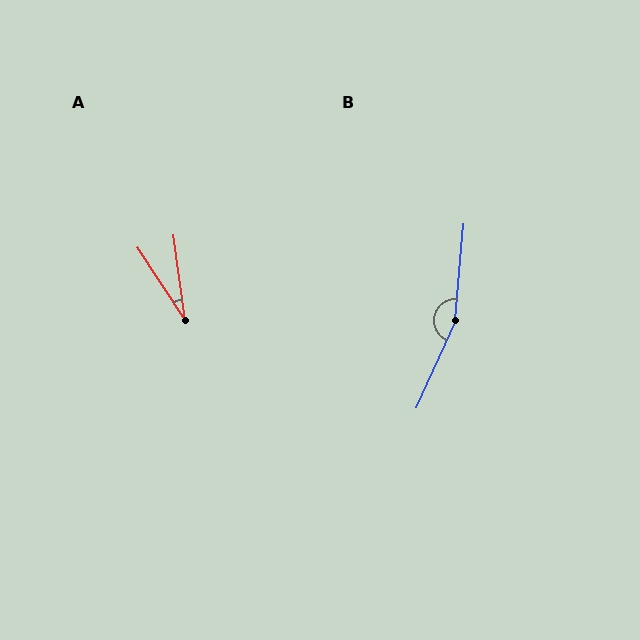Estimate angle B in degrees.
Approximately 161 degrees.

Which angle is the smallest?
A, at approximately 25 degrees.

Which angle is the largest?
B, at approximately 161 degrees.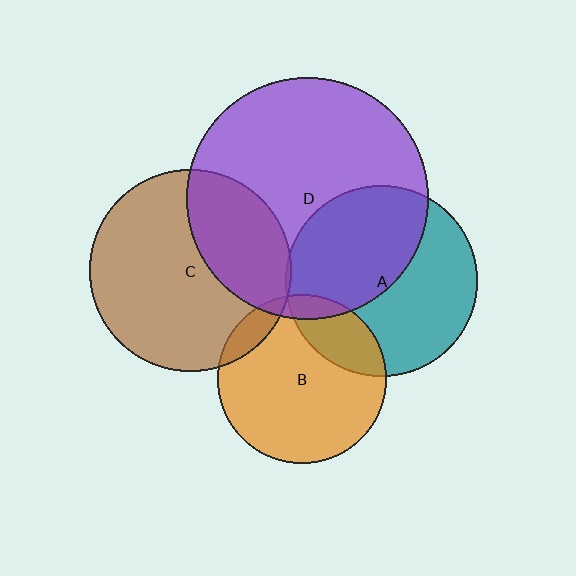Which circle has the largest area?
Circle D (purple).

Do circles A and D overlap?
Yes.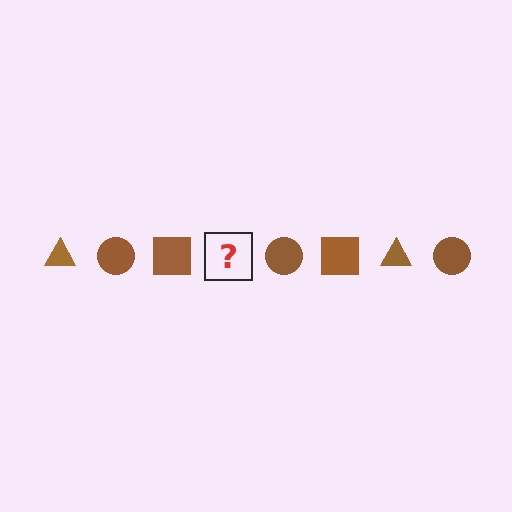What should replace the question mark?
The question mark should be replaced with a brown triangle.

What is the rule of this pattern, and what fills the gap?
The rule is that the pattern cycles through triangle, circle, square shapes in brown. The gap should be filled with a brown triangle.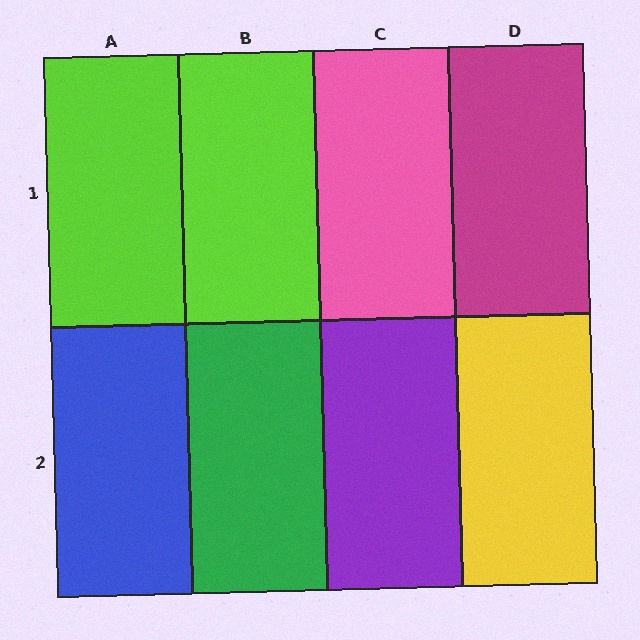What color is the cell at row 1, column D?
Magenta.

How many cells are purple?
1 cell is purple.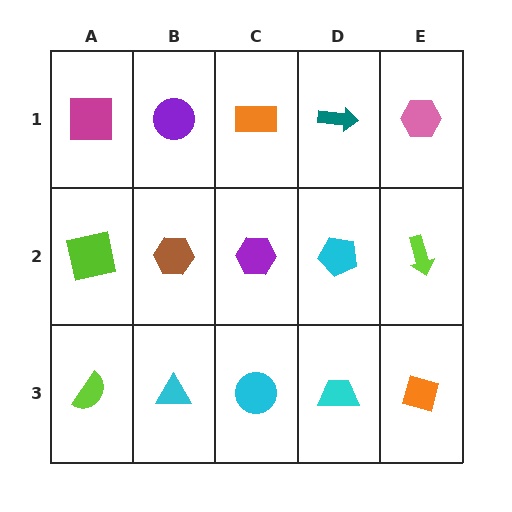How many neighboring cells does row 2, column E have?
3.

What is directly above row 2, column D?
A teal arrow.